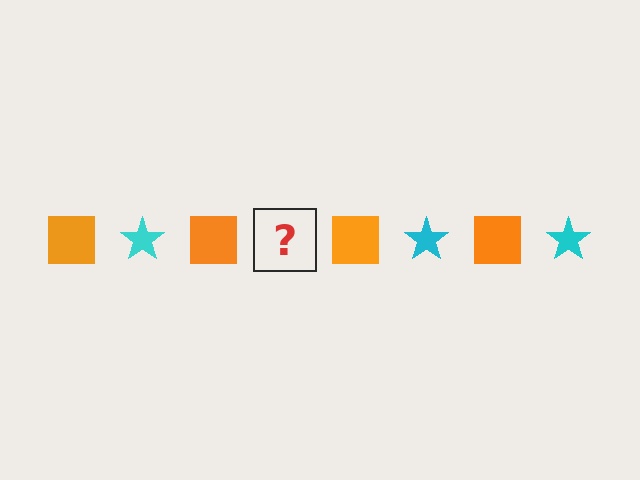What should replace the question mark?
The question mark should be replaced with a cyan star.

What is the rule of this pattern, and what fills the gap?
The rule is that the pattern alternates between orange square and cyan star. The gap should be filled with a cyan star.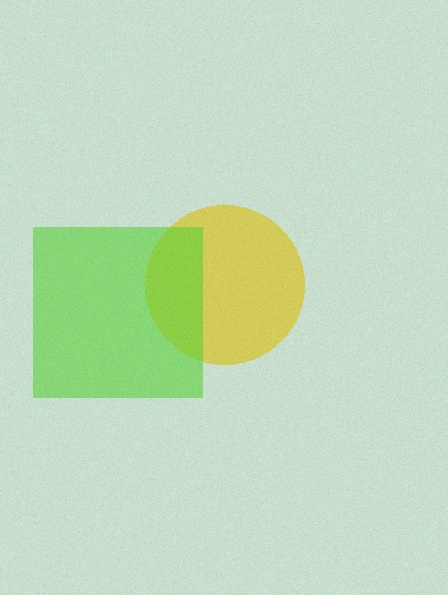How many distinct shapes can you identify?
There are 2 distinct shapes: a yellow circle, a lime square.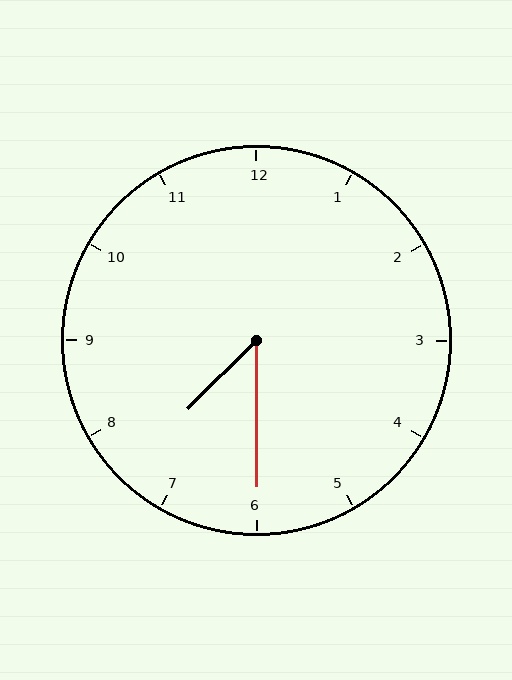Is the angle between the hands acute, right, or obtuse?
It is acute.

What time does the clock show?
7:30.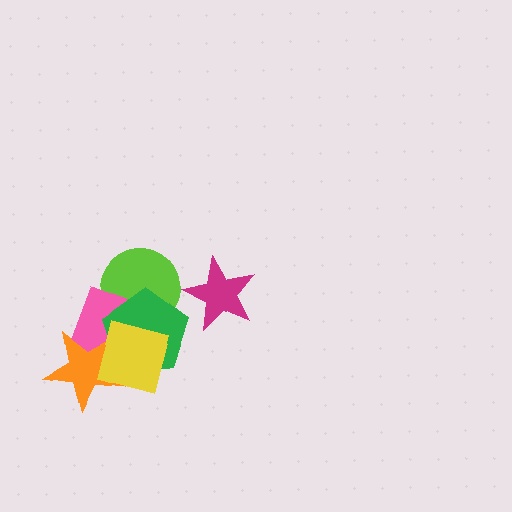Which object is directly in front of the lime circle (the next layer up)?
The pink diamond is directly in front of the lime circle.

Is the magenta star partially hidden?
No, no other shape covers it.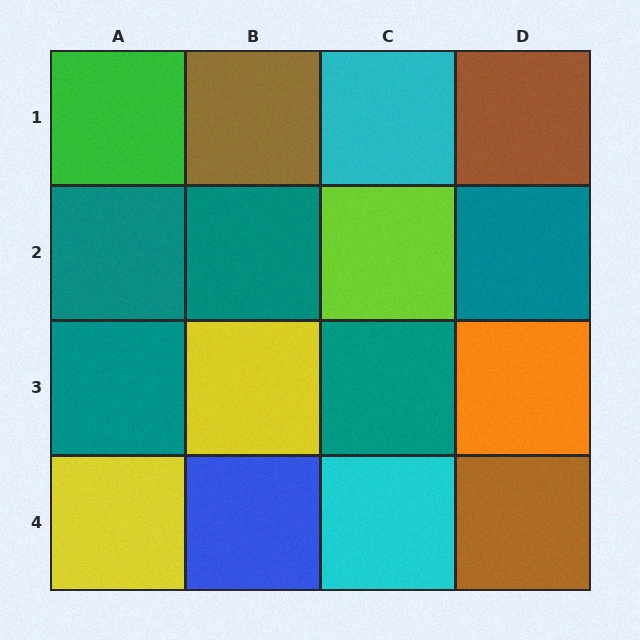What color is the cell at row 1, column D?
Brown.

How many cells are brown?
3 cells are brown.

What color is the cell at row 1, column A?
Green.